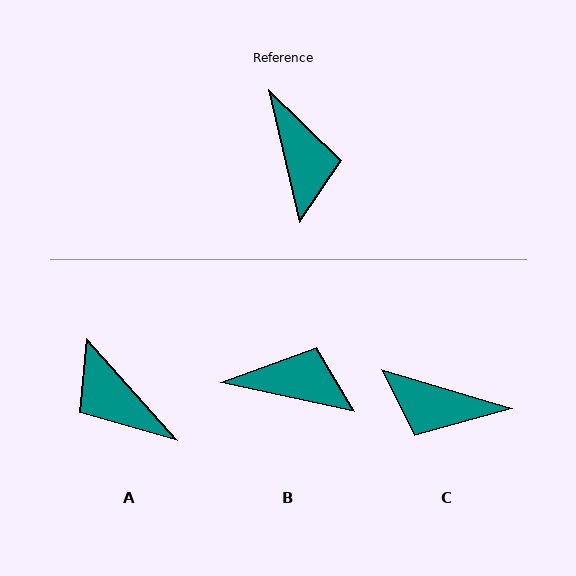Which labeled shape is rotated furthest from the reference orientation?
A, about 151 degrees away.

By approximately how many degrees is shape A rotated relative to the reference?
Approximately 151 degrees clockwise.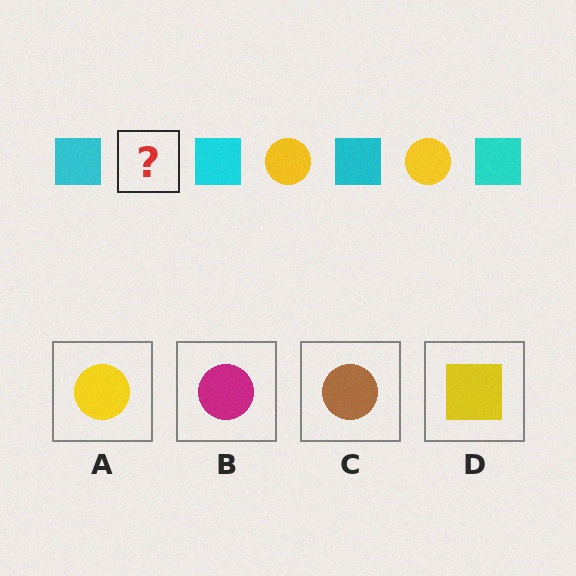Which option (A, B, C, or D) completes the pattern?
A.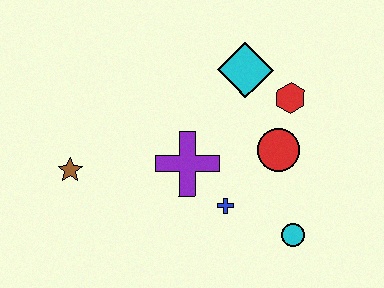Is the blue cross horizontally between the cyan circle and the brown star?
Yes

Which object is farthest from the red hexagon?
The brown star is farthest from the red hexagon.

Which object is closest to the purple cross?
The blue cross is closest to the purple cross.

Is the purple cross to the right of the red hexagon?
No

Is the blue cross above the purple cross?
No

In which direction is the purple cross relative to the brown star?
The purple cross is to the right of the brown star.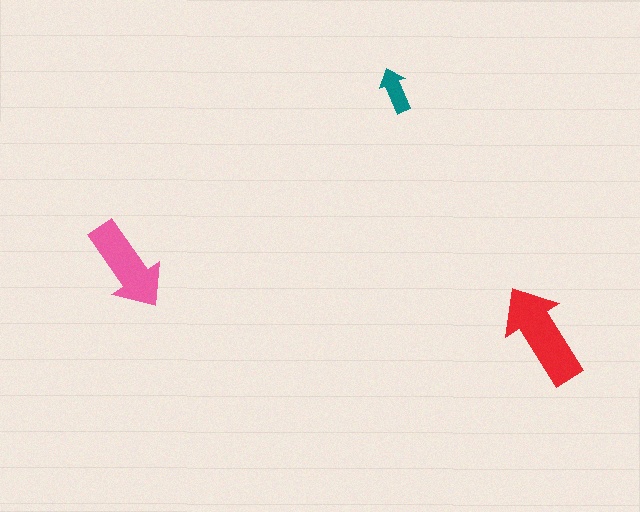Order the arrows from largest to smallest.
the red one, the pink one, the teal one.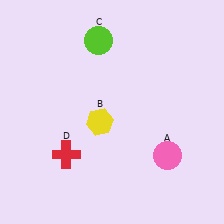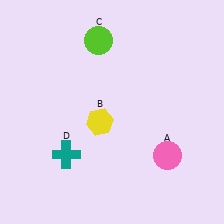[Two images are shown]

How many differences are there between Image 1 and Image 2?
There is 1 difference between the two images.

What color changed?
The cross (D) changed from red in Image 1 to teal in Image 2.